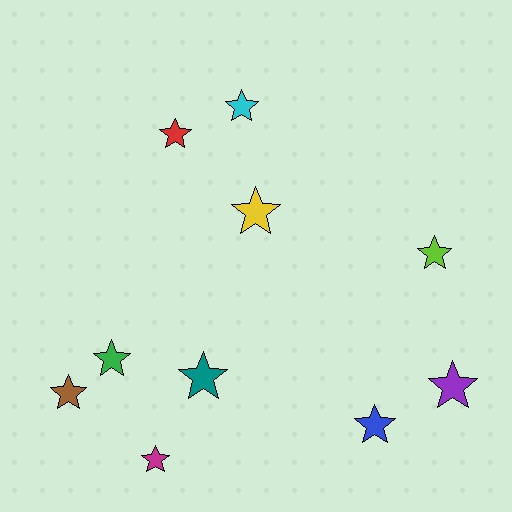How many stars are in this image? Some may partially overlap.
There are 10 stars.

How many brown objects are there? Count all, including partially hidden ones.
There is 1 brown object.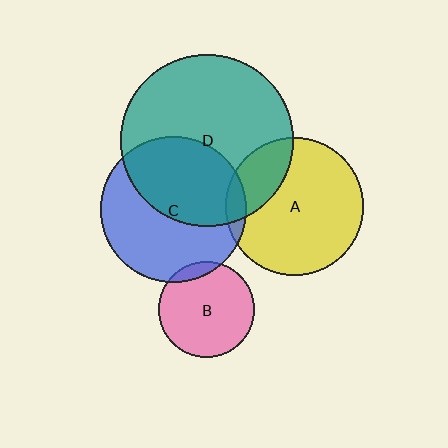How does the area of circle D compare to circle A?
Approximately 1.6 times.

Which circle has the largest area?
Circle D (teal).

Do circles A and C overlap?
Yes.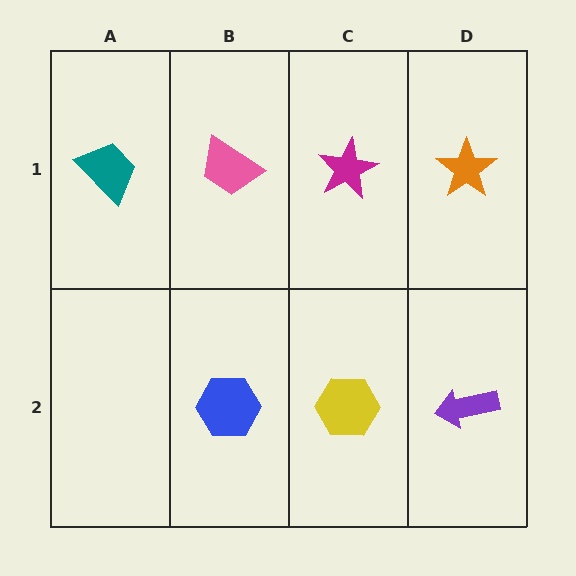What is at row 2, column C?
A yellow hexagon.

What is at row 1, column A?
A teal trapezoid.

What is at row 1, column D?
An orange star.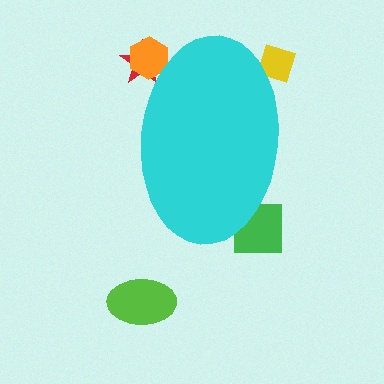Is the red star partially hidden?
Yes, the red star is partially hidden behind the cyan ellipse.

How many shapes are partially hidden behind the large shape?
4 shapes are partially hidden.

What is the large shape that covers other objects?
A cyan ellipse.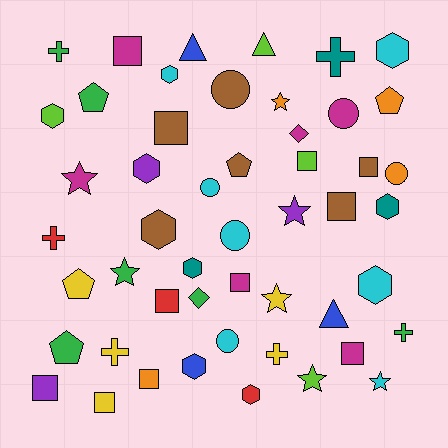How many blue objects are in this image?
There are 3 blue objects.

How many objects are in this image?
There are 50 objects.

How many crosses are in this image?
There are 6 crosses.